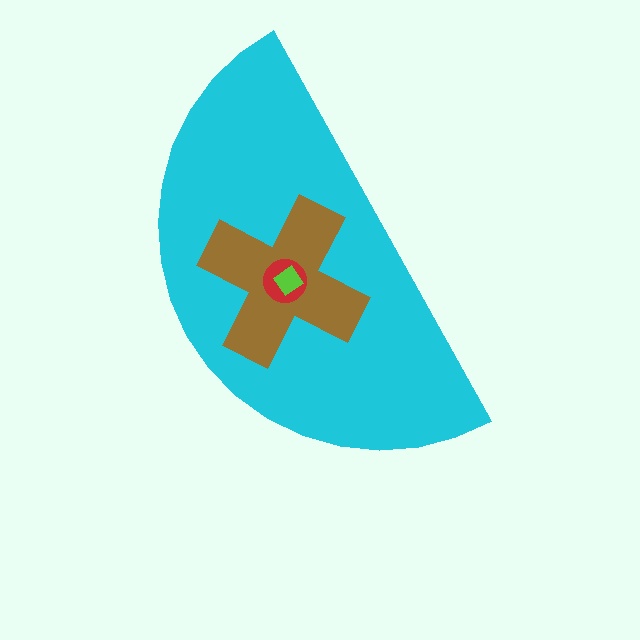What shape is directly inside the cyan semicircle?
The brown cross.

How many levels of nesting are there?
4.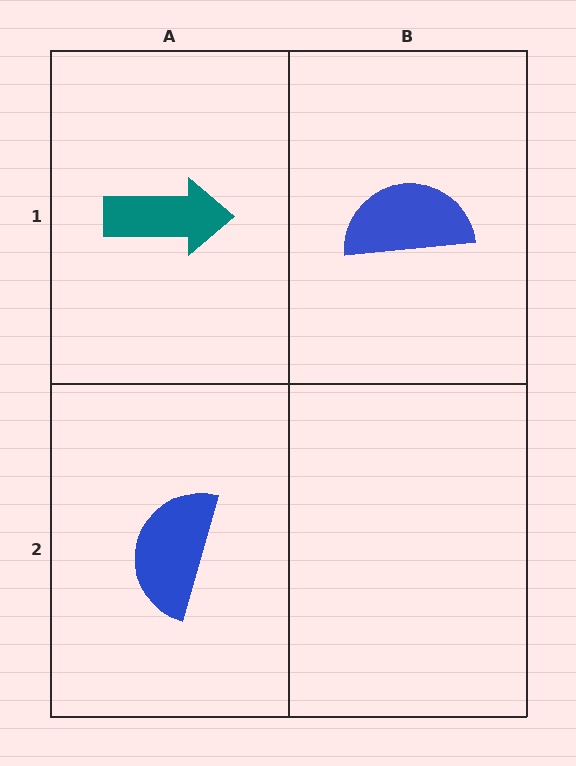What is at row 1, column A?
A teal arrow.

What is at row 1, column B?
A blue semicircle.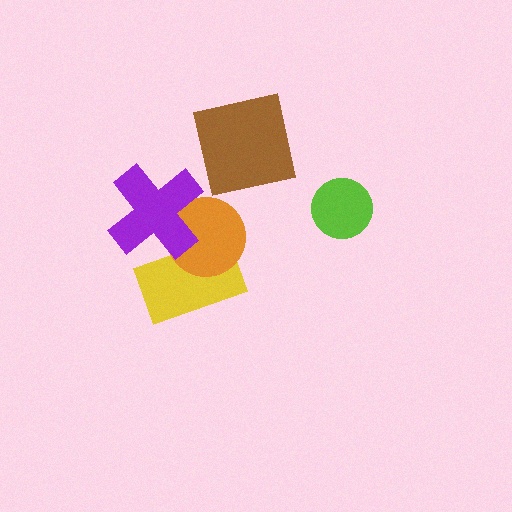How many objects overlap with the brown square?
0 objects overlap with the brown square.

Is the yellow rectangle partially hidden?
Yes, it is partially covered by another shape.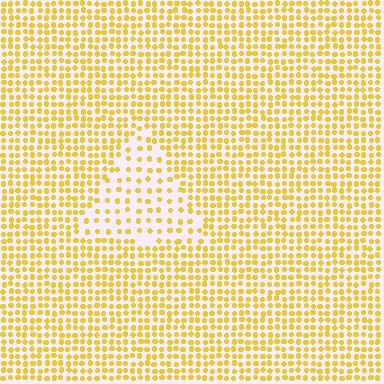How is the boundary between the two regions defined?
The boundary is defined by a change in element density (approximately 2.0x ratio). All elements are the same color, size, and shape.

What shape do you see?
I see a triangle.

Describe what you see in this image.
The image contains small yellow elements arranged at two different densities. A triangle-shaped region is visible where the elements are less densely packed than the surrounding area.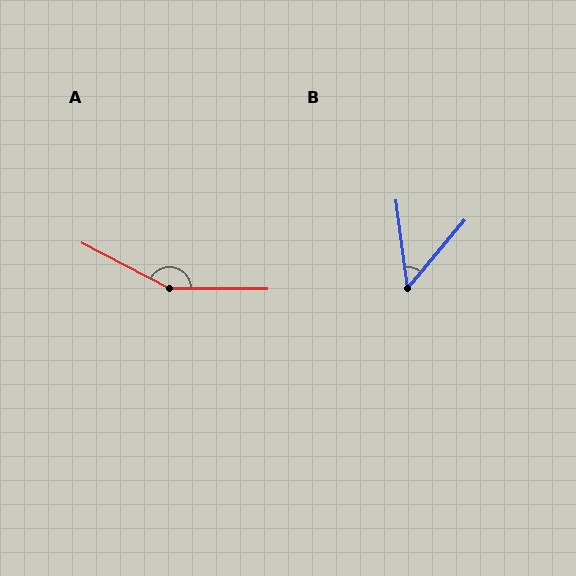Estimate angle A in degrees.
Approximately 153 degrees.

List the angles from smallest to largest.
B (48°), A (153°).